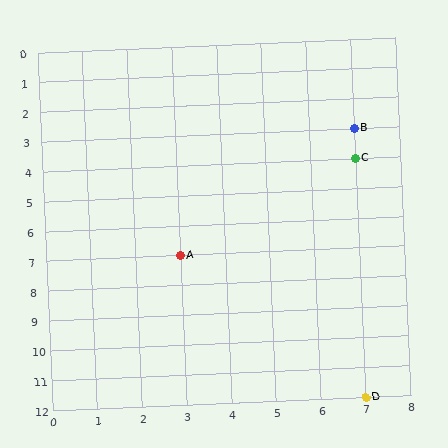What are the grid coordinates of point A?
Point A is at grid coordinates (3, 7).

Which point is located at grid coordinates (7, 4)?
Point C is at (7, 4).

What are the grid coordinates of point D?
Point D is at grid coordinates (7, 12).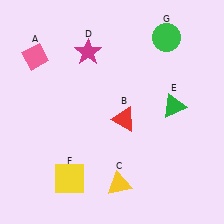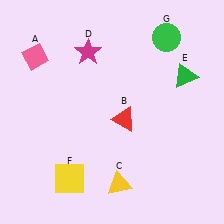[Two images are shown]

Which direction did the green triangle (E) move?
The green triangle (E) moved up.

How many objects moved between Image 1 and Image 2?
1 object moved between the two images.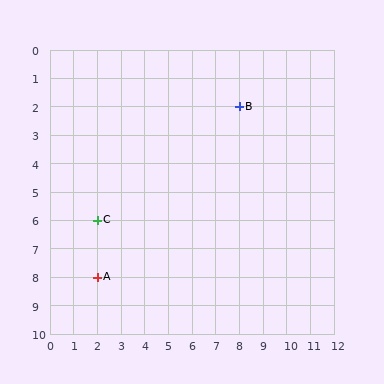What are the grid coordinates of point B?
Point B is at grid coordinates (8, 2).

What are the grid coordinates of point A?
Point A is at grid coordinates (2, 8).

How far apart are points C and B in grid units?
Points C and B are 6 columns and 4 rows apart (about 7.2 grid units diagonally).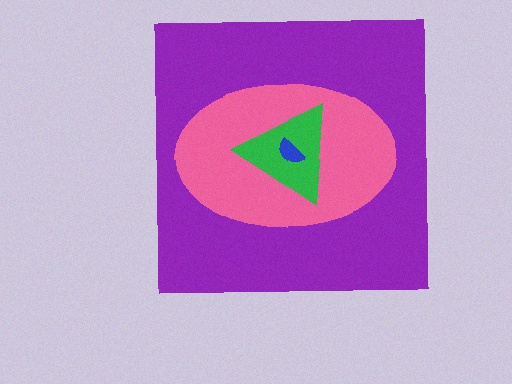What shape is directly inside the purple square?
The pink ellipse.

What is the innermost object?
The blue semicircle.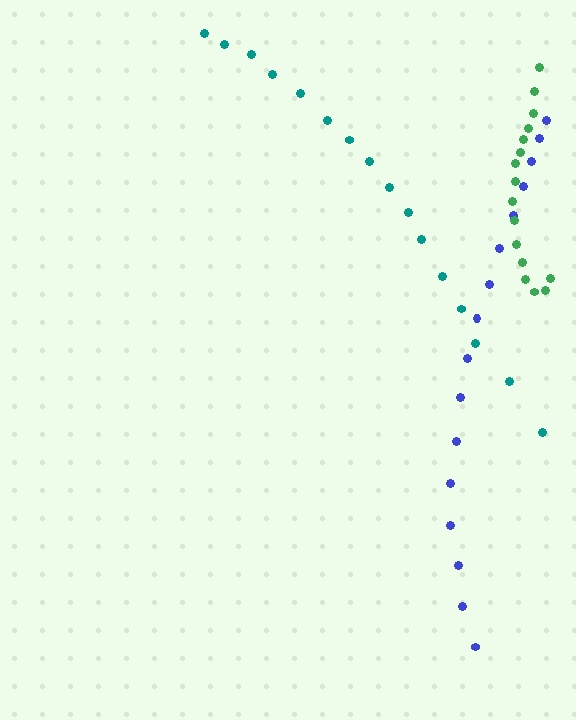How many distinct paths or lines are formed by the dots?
There are 3 distinct paths.